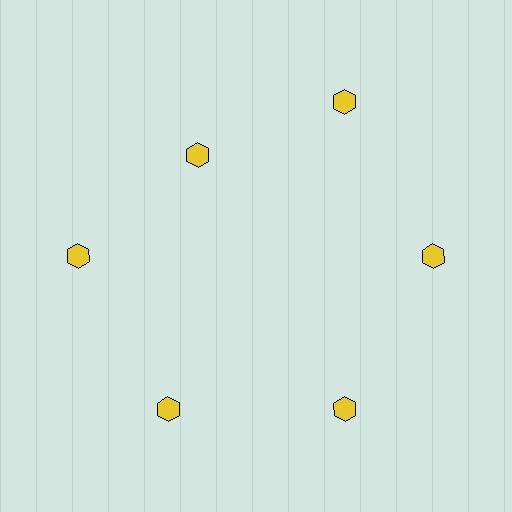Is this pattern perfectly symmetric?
No. The 6 yellow hexagons are arranged in a ring, but one element near the 11 o'clock position is pulled inward toward the center, breaking the 6-fold rotational symmetry.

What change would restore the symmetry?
The symmetry would be restored by moving it outward, back onto the ring so that all 6 hexagons sit at equal angles and equal distance from the center.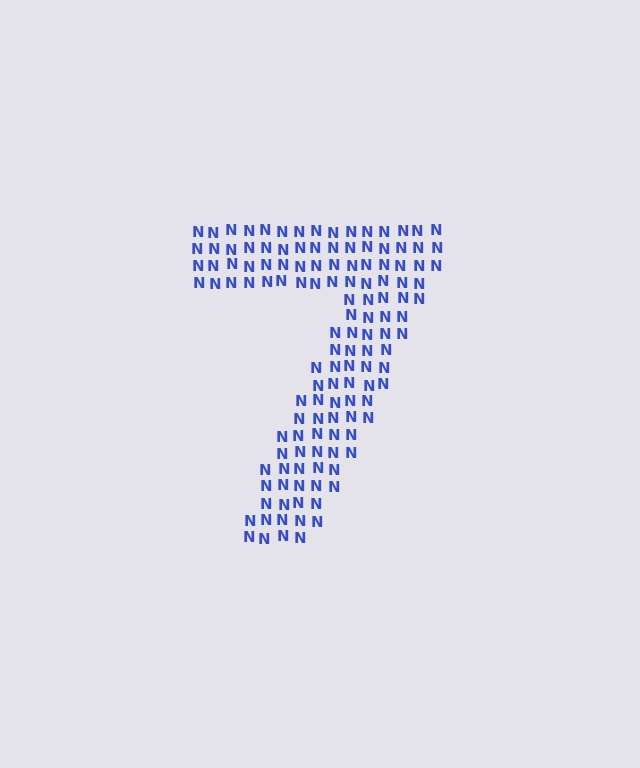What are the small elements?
The small elements are letter N's.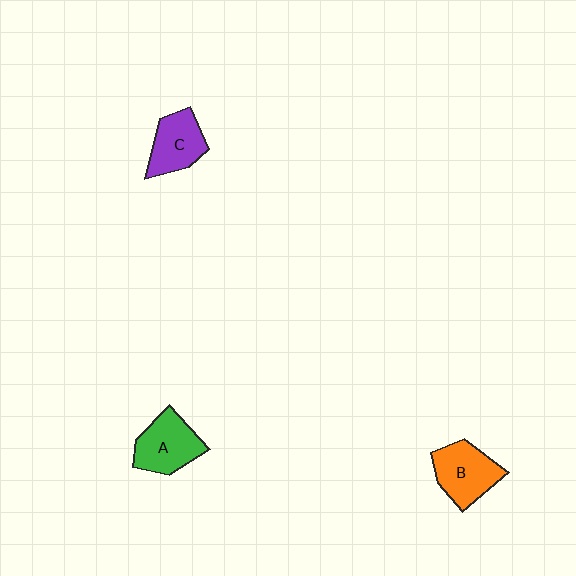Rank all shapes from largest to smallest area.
From largest to smallest: B (orange), A (green), C (purple).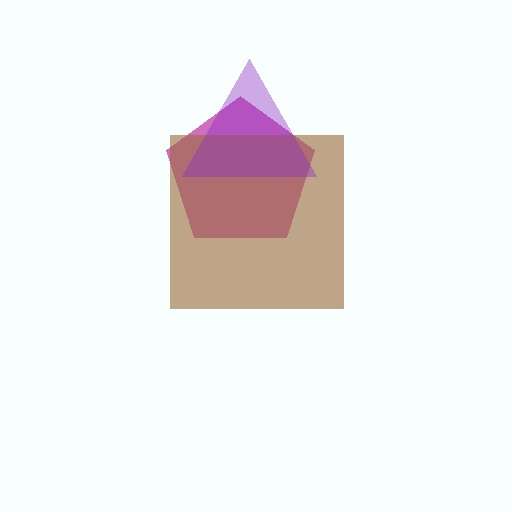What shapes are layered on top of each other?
The layered shapes are: a magenta pentagon, a brown square, a purple triangle.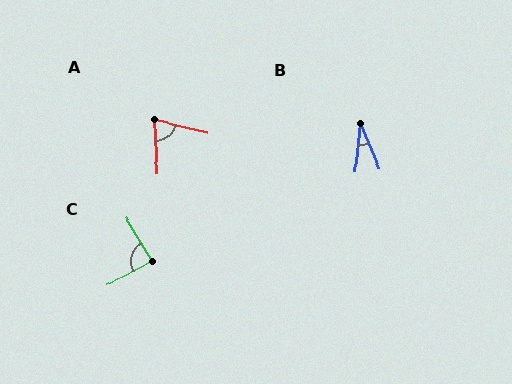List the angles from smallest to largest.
B (29°), A (74°), C (87°).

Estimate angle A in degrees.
Approximately 74 degrees.